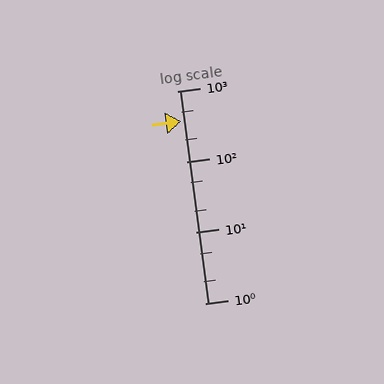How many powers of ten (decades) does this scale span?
The scale spans 3 decades, from 1 to 1000.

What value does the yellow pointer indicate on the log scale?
The pointer indicates approximately 370.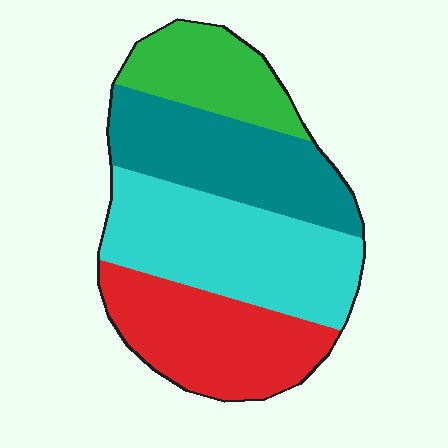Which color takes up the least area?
Green, at roughly 15%.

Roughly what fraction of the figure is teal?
Teal covers 26% of the figure.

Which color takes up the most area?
Cyan, at roughly 30%.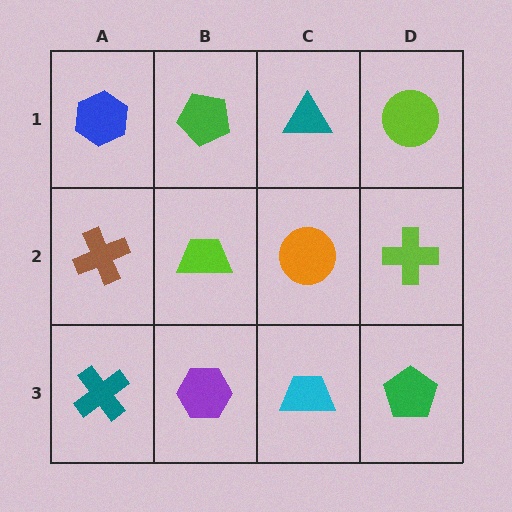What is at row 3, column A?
A teal cross.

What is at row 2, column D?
A lime cross.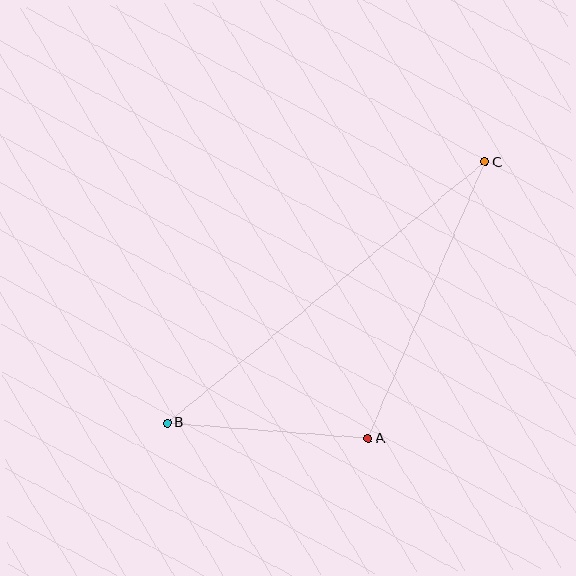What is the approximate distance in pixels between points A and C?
The distance between A and C is approximately 300 pixels.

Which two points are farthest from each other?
Points B and C are farthest from each other.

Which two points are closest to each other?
Points A and B are closest to each other.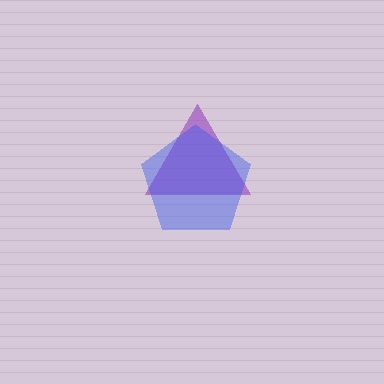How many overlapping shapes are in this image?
There are 2 overlapping shapes in the image.